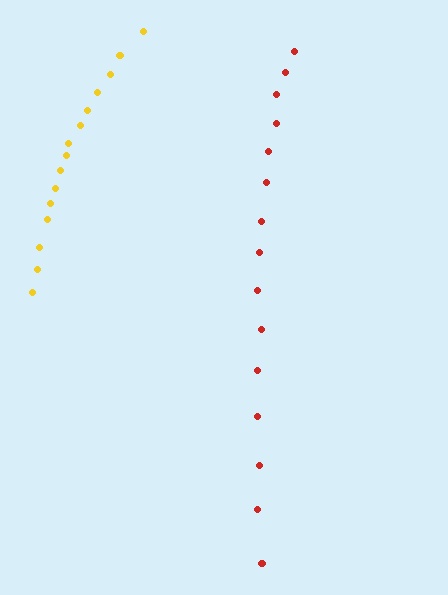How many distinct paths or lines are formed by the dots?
There are 2 distinct paths.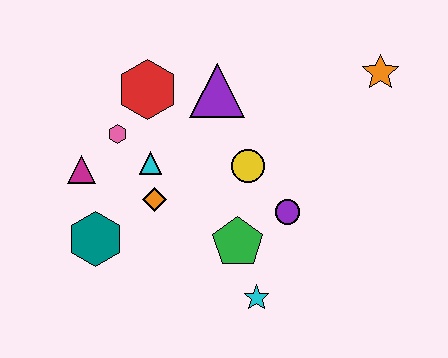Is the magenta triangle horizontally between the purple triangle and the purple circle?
No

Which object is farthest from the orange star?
The teal hexagon is farthest from the orange star.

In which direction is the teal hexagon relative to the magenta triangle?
The teal hexagon is below the magenta triangle.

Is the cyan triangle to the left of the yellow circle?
Yes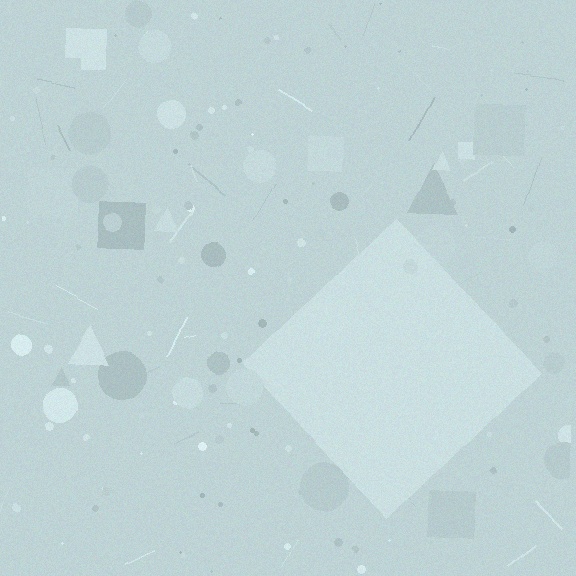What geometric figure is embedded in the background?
A diamond is embedded in the background.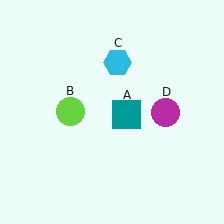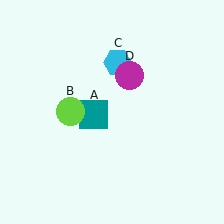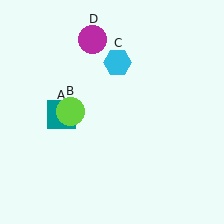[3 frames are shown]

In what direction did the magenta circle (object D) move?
The magenta circle (object D) moved up and to the left.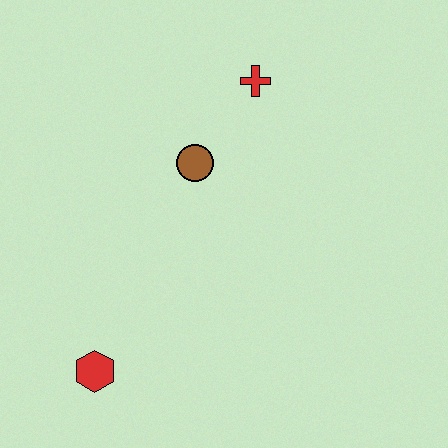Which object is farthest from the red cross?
The red hexagon is farthest from the red cross.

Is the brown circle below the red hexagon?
No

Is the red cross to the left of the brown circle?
No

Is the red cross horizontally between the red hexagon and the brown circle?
No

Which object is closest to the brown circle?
The red cross is closest to the brown circle.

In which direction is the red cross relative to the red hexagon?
The red cross is above the red hexagon.